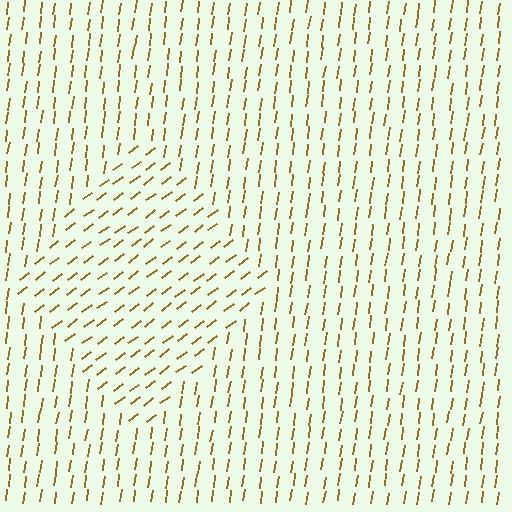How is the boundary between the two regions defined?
The boundary is defined purely by a change in line orientation (approximately 45 degrees difference). All lines are the same color and thickness.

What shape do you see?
I see a diamond.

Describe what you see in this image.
The image is filled with small brown line segments. A diamond region in the image has lines oriented differently from the surrounding lines, creating a visible texture boundary.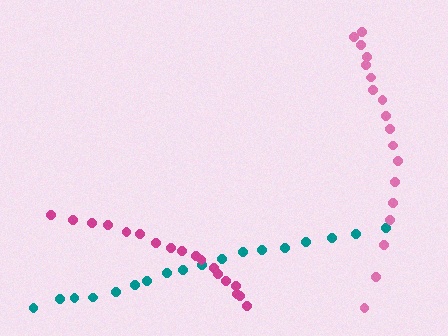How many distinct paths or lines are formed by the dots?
There are 3 distinct paths.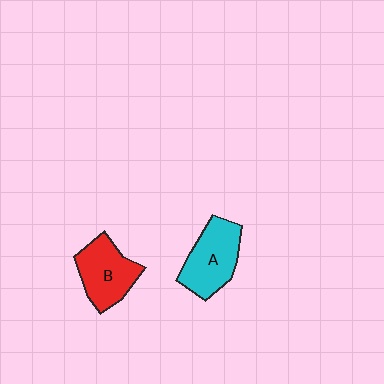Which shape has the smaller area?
Shape B (red).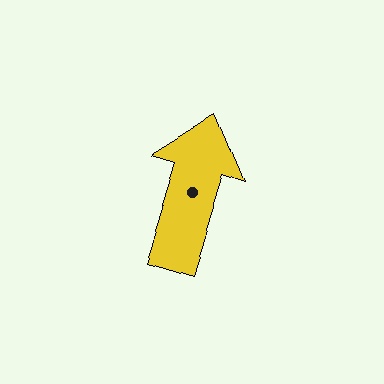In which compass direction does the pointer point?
North.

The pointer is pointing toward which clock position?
Roughly 1 o'clock.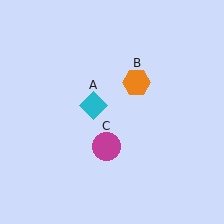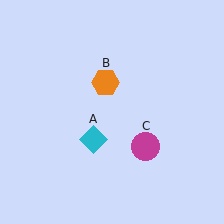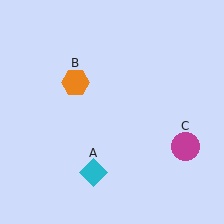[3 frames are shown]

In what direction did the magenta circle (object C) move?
The magenta circle (object C) moved right.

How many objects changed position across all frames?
3 objects changed position: cyan diamond (object A), orange hexagon (object B), magenta circle (object C).